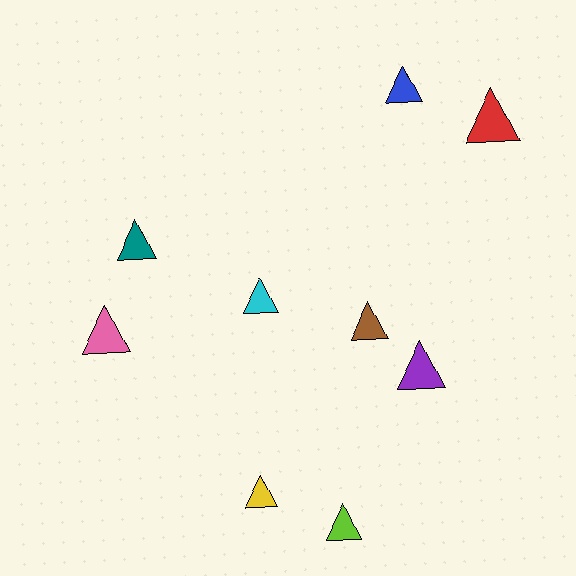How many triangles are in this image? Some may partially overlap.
There are 9 triangles.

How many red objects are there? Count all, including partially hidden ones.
There is 1 red object.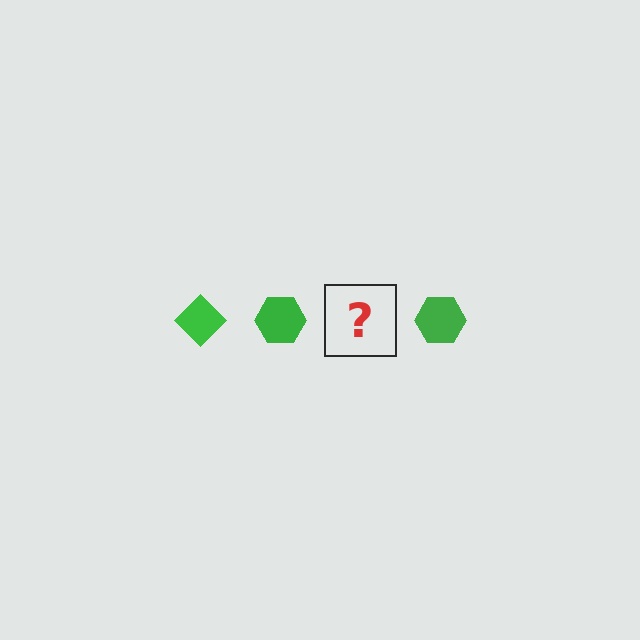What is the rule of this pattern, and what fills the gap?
The rule is that the pattern cycles through diamond, hexagon shapes in green. The gap should be filled with a green diamond.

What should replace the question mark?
The question mark should be replaced with a green diamond.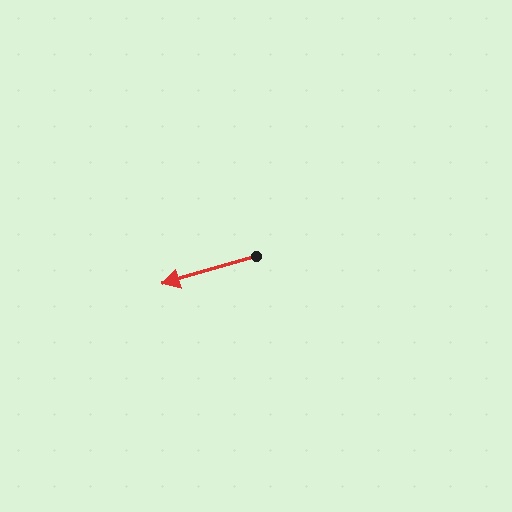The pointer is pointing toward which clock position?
Roughly 8 o'clock.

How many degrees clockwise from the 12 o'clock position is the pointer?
Approximately 254 degrees.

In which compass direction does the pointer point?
West.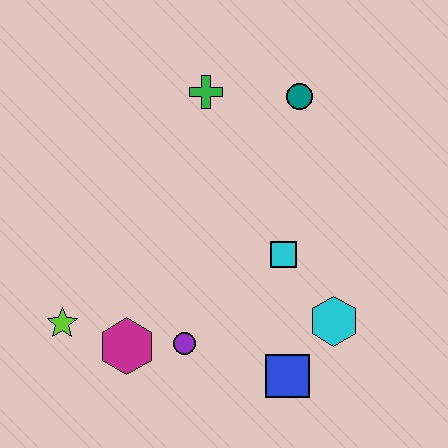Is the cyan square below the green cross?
Yes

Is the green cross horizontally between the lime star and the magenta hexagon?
No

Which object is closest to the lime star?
The magenta hexagon is closest to the lime star.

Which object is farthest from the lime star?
The teal circle is farthest from the lime star.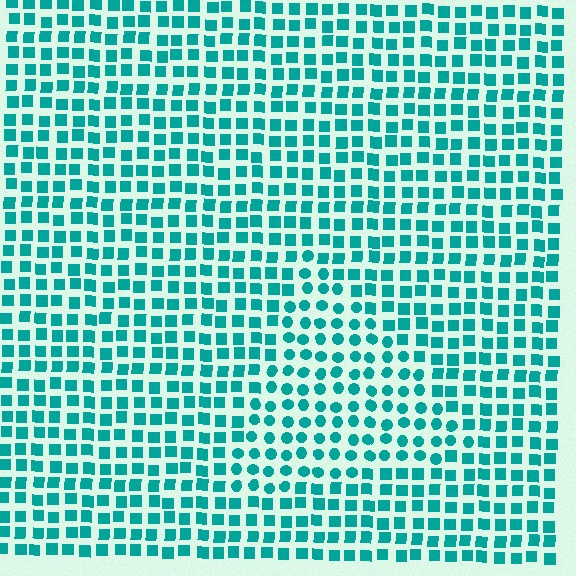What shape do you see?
I see a triangle.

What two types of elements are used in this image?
The image uses circles inside the triangle region and squares outside it.